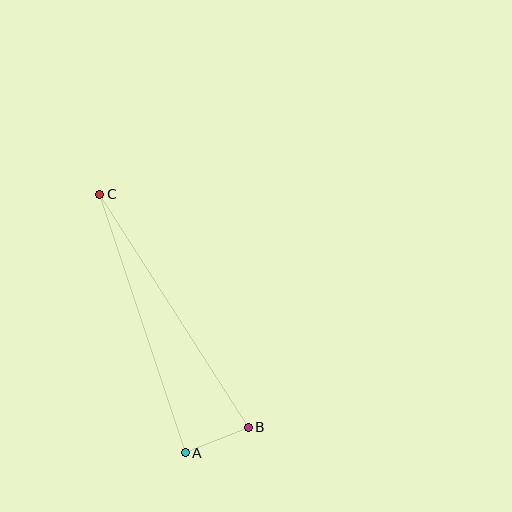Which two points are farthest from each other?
Points B and C are farthest from each other.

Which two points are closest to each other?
Points A and B are closest to each other.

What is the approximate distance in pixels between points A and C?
The distance between A and C is approximately 272 pixels.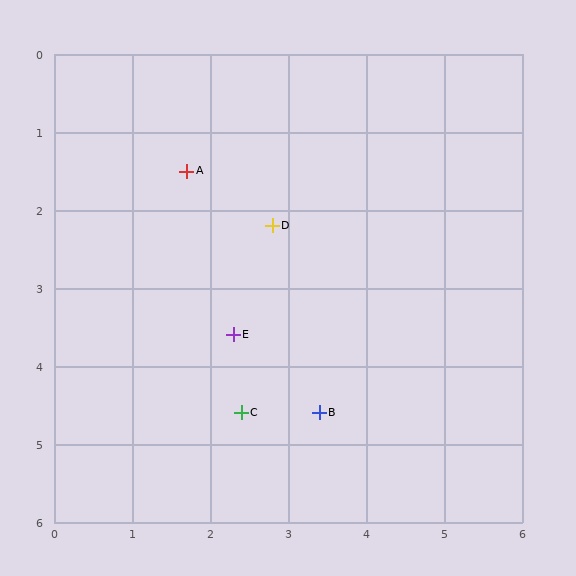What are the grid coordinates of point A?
Point A is at approximately (1.7, 1.5).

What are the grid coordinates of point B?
Point B is at approximately (3.4, 4.6).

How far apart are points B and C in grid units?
Points B and C are about 1.0 grid units apart.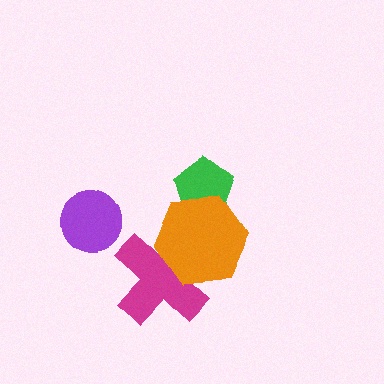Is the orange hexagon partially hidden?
No, no other shape covers it.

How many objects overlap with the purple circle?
0 objects overlap with the purple circle.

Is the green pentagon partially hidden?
Yes, it is partially covered by another shape.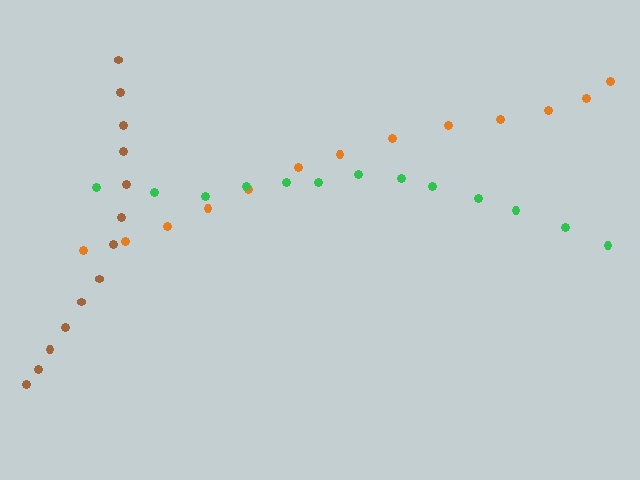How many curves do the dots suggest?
There are 3 distinct paths.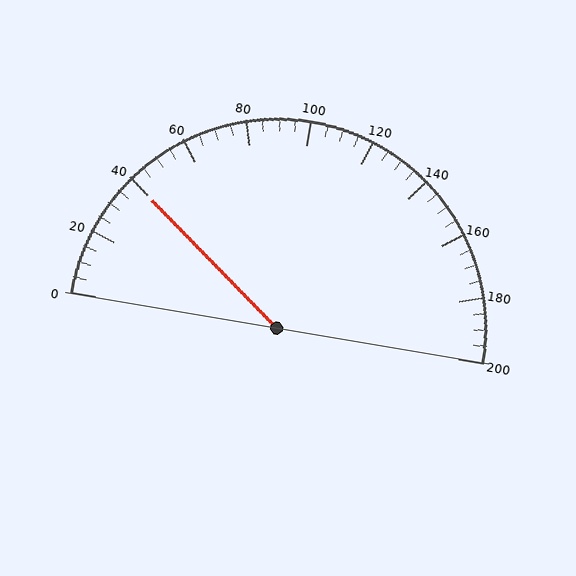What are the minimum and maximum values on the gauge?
The gauge ranges from 0 to 200.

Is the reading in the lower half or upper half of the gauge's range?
The reading is in the lower half of the range (0 to 200).